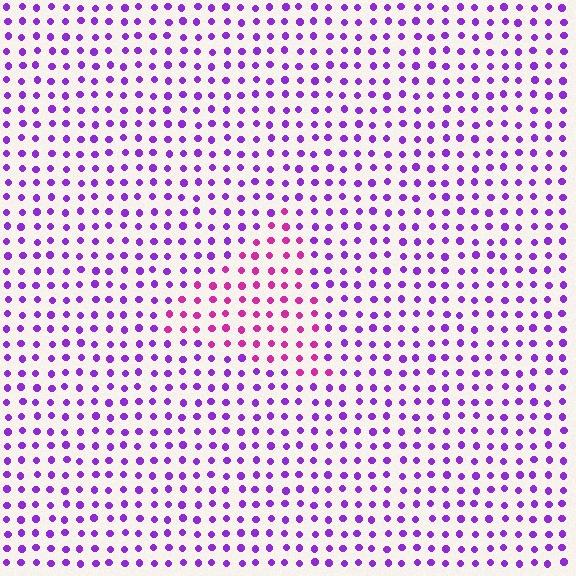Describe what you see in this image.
The image is filled with small purple elements in a uniform arrangement. A triangle-shaped region is visible where the elements are tinted to a slightly different hue, forming a subtle color boundary.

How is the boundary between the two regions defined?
The boundary is defined purely by a slight shift in hue (about 41 degrees). Spacing, size, and orientation are identical on both sides.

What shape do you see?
I see a triangle.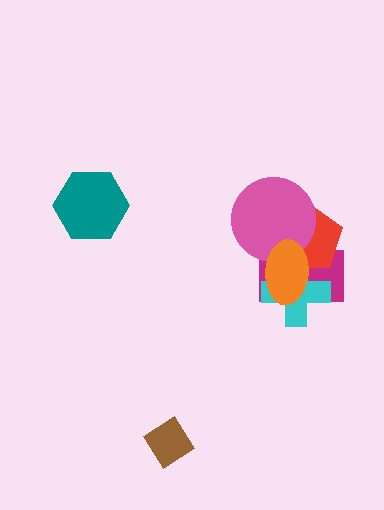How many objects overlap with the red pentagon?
4 objects overlap with the red pentagon.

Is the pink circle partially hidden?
Yes, it is partially covered by another shape.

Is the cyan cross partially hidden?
Yes, it is partially covered by another shape.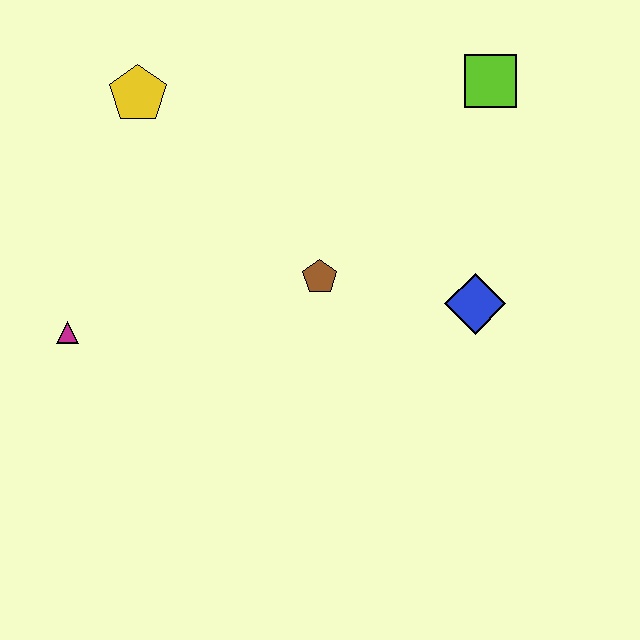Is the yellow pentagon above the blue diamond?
Yes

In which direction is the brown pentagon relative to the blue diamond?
The brown pentagon is to the left of the blue diamond.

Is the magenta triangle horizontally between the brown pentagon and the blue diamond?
No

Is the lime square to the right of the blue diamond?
Yes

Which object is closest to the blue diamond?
The brown pentagon is closest to the blue diamond.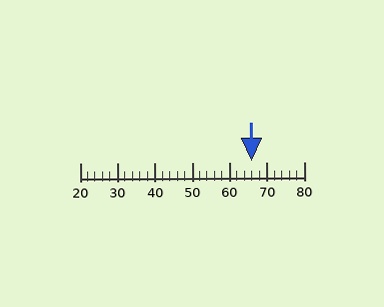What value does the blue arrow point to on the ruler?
The blue arrow points to approximately 66.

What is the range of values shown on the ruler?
The ruler shows values from 20 to 80.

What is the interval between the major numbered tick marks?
The major tick marks are spaced 10 units apart.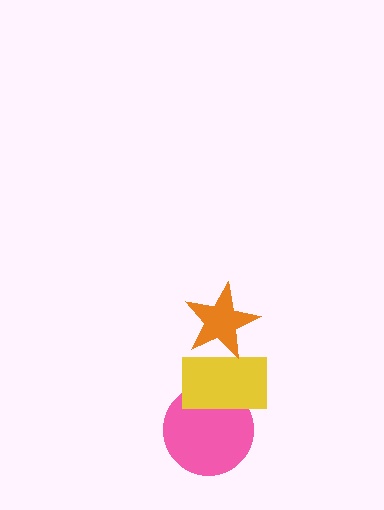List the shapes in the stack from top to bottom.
From top to bottom: the orange star, the yellow rectangle, the pink circle.